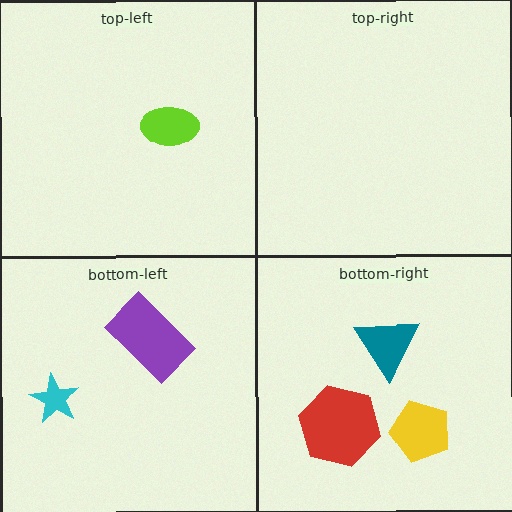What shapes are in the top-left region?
The lime ellipse.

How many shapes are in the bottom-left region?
2.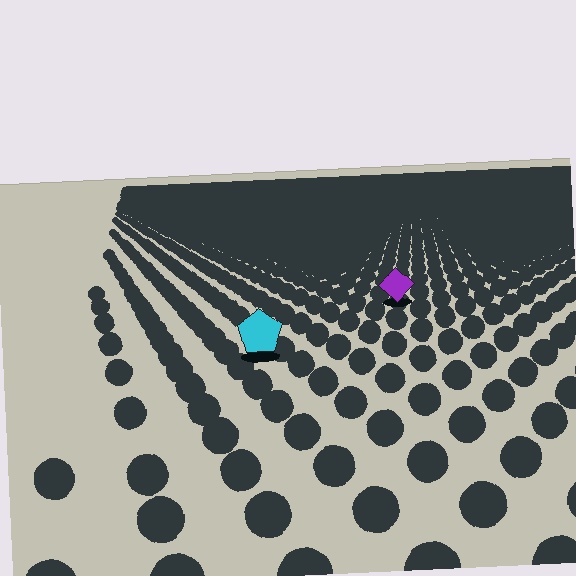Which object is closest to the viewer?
The cyan pentagon is closest. The texture marks near it are larger and more spread out.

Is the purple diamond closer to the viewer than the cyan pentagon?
No. The cyan pentagon is closer — you can tell from the texture gradient: the ground texture is coarser near it.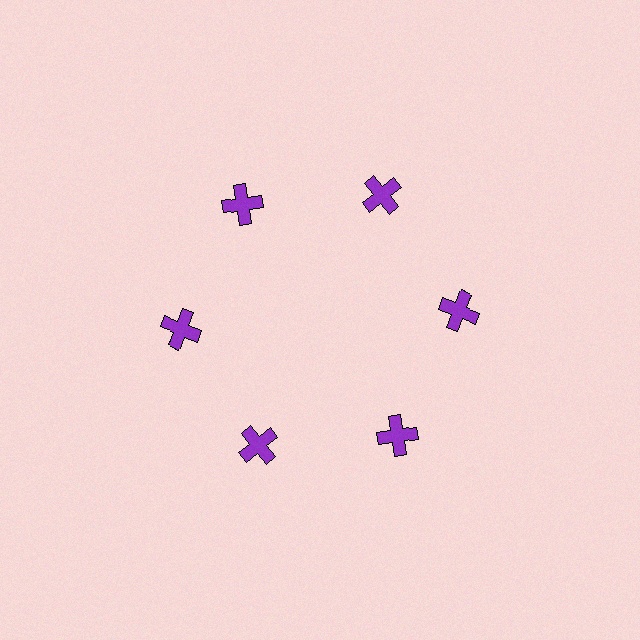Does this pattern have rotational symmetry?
Yes, this pattern has 6-fold rotational symmetry. It looks the same after rotating 60 degrees around the center.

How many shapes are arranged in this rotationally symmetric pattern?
There are 6 shapes, arranged in 6 groups of 1.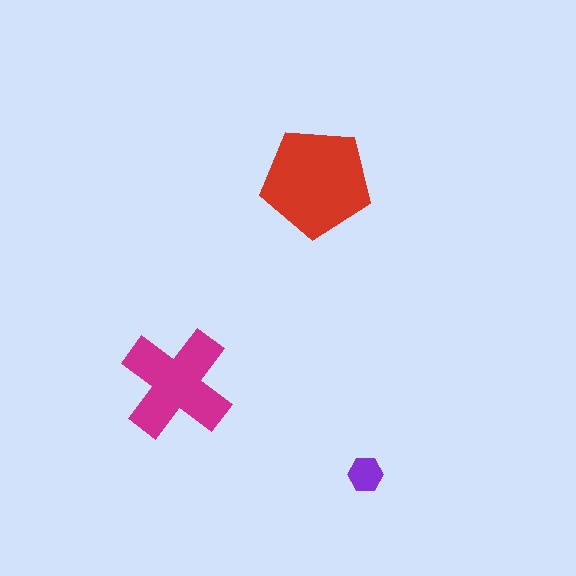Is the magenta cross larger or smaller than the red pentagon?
Smaller.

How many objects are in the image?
There are 3 objects in the image.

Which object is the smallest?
The purple hexagon.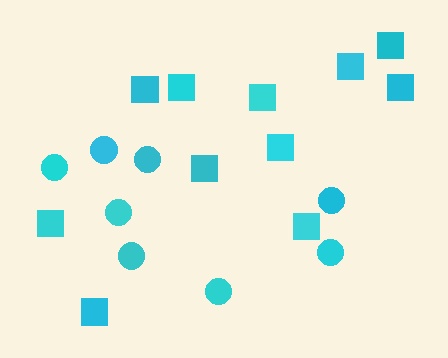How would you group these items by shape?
There are 2 groups: one group of circles (8) and one group of squares (11).